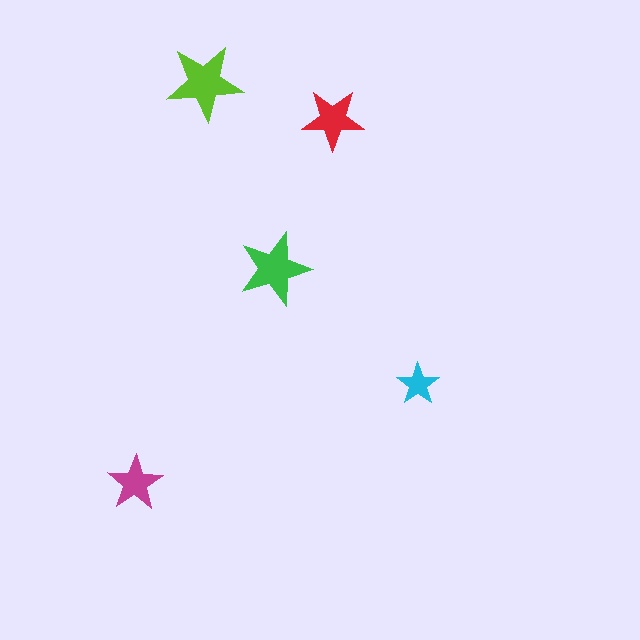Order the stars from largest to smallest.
the lime one, the green one, the red one, the magenta one, the cyan one.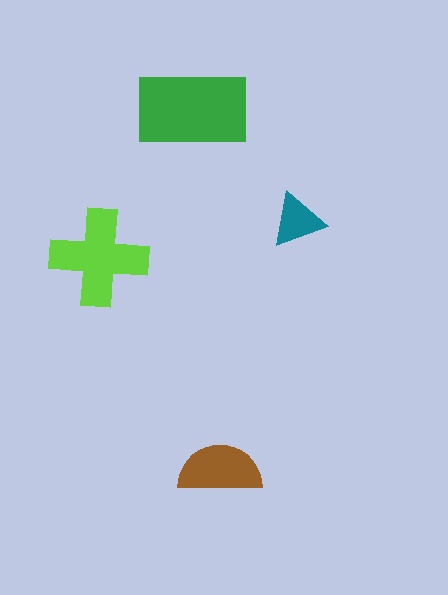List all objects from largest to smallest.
The green rectangle, the lime cross, the brown semicircle, the teal triangle.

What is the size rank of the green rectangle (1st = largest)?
1st.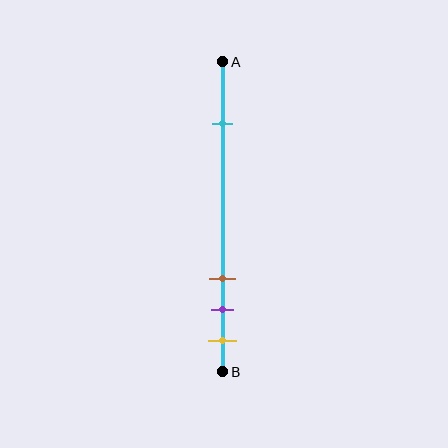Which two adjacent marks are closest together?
The purple and yellow marks are the closest adjacent pair.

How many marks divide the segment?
There are 4 marks dividing the segment.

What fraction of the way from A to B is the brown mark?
The brown mark is approximately 70% (0.7) of the way from A to B.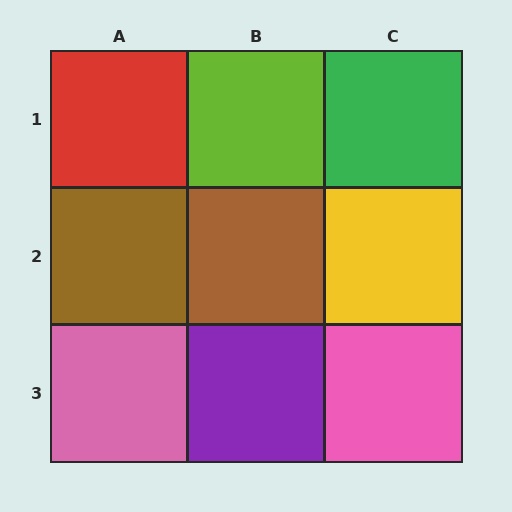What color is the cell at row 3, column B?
Purple.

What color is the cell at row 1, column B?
Lime.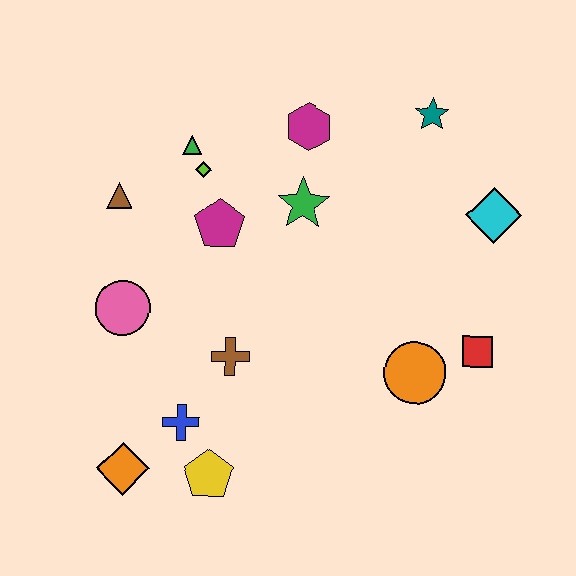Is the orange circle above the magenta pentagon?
No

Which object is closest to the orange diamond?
The blue cross is closest to the orange diamond.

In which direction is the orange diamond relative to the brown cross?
The orange diamond is below the brown cross.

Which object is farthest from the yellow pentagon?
The teal star is farthest from the yellow pentagon.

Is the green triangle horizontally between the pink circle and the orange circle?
Yes